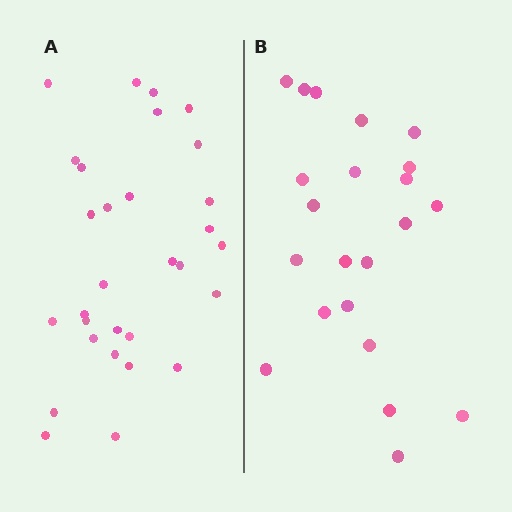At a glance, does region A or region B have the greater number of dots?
Region A (the left region) has more dots.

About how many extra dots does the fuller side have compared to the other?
Region A has roughly 8 or so more dots than region B.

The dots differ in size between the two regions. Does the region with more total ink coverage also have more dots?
No. Region B has more total ink coverage because its dots are larger, but region A actually contains more individual dots. Total area can be misleading — the number of items is what matters here.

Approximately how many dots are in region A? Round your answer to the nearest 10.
About 30 dots.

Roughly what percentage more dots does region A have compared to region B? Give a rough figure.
About 35% more.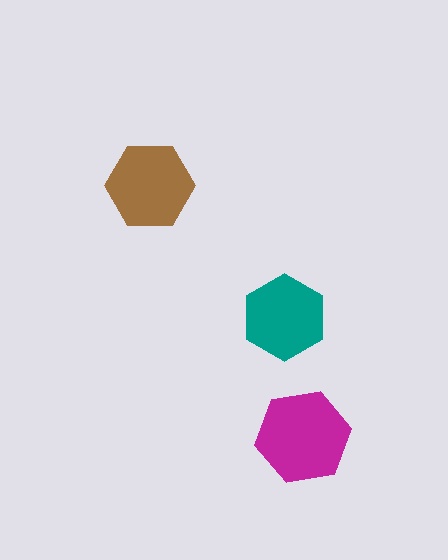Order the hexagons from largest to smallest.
the magenta one, the brown one, the teal one.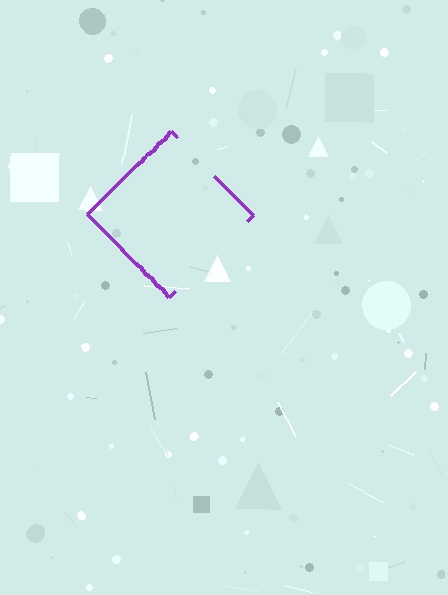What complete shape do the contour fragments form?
The contour fragments form a diamond.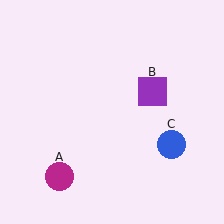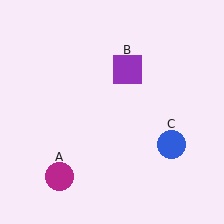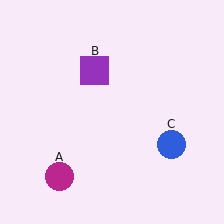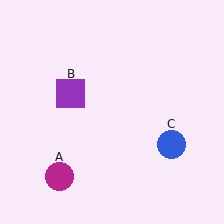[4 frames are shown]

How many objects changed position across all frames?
1 object changed position: purple square (object B).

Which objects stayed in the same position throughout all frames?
Magenta circle (object A) and blue circle (object C) remained stationary.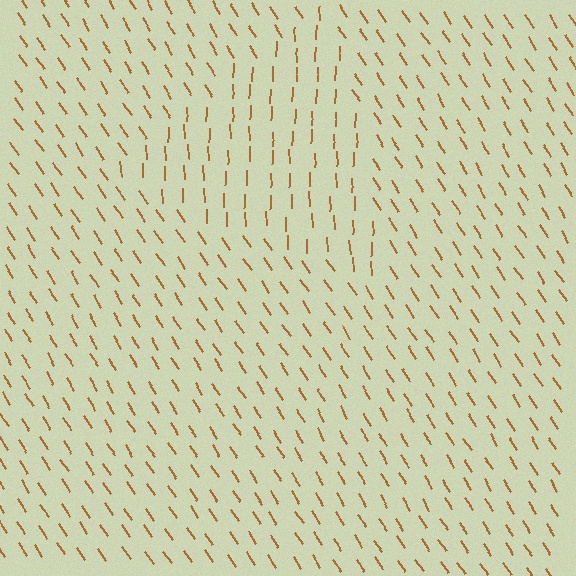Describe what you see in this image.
The image is filled with small brown line segments. A triangle region in the image has lines oriented differently from the surrounding lines, creating a visible texture boundary.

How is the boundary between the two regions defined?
The boundary is defined purely by a change in line orientation (approximately 33 degrees difference). All lines are the same color and thickness.